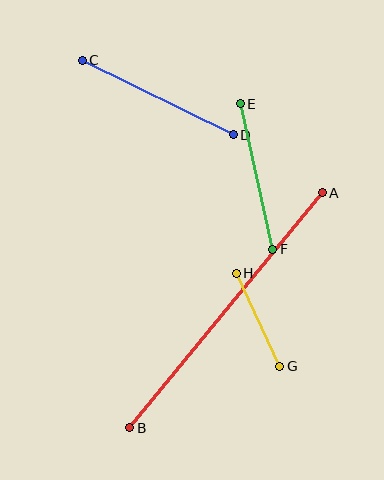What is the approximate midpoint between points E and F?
The midpoint is at approximately (257, 176) pixels.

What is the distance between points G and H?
The distance is approximately 102 pixels.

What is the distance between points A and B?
The distance is approximately 304 pixels.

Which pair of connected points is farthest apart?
Points A and B are farthest apart.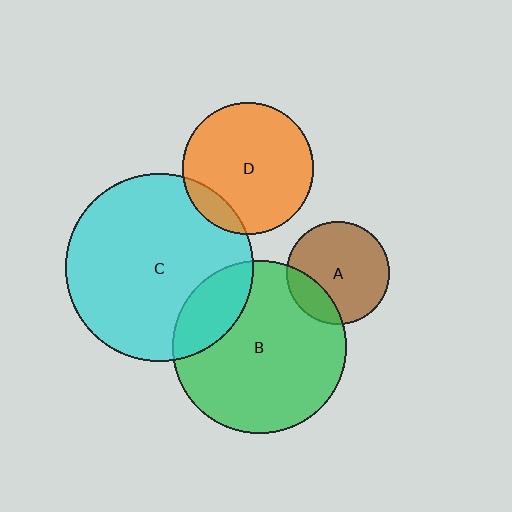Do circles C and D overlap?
Yes.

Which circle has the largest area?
Circle C (cyan).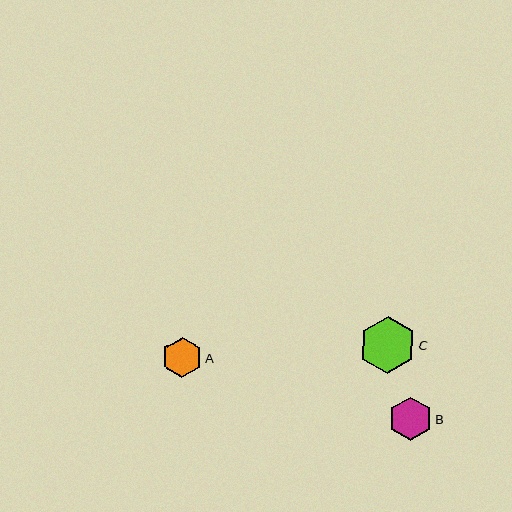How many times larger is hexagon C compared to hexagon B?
Hexagon C is approximately 1.3 times the size of hexagon B.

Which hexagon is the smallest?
Hexagon A is the smallest with a size of approximately 40 pixels.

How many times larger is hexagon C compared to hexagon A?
Hexagon C is approximately 1.4 times the size of hexagon A.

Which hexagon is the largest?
Hexagon C is the largest with a size of approximately 56 pixels.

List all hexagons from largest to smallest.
From largest to smallest: C, B, A.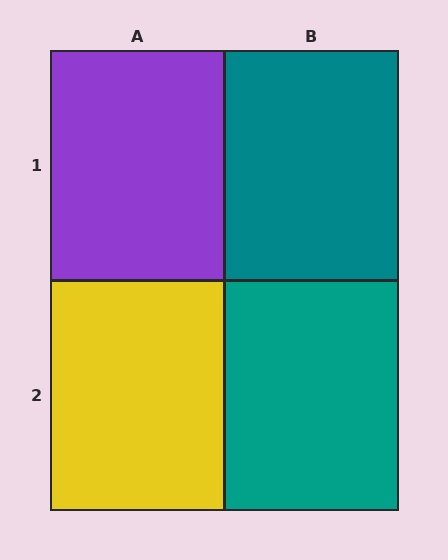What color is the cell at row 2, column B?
Teal.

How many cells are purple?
1 cell is purple.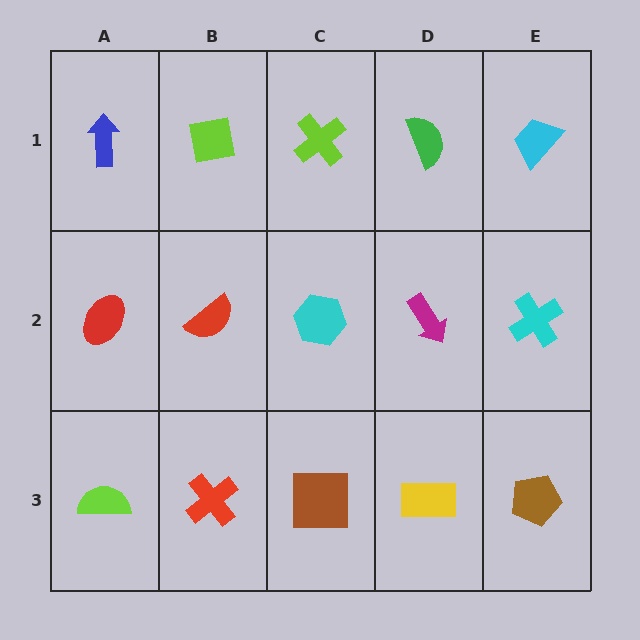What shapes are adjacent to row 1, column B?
A red semicircle (row 2, column B), a blue arrow (row 1, column A), a lime cross (row 1, column C).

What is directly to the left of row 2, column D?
A cyan hexagon.